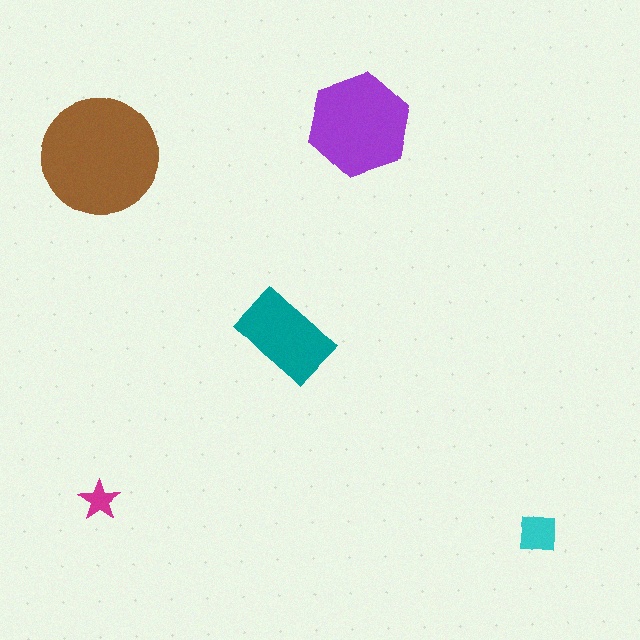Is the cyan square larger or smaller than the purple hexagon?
Smaller.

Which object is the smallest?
The magenta star.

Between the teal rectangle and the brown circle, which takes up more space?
The brown circle.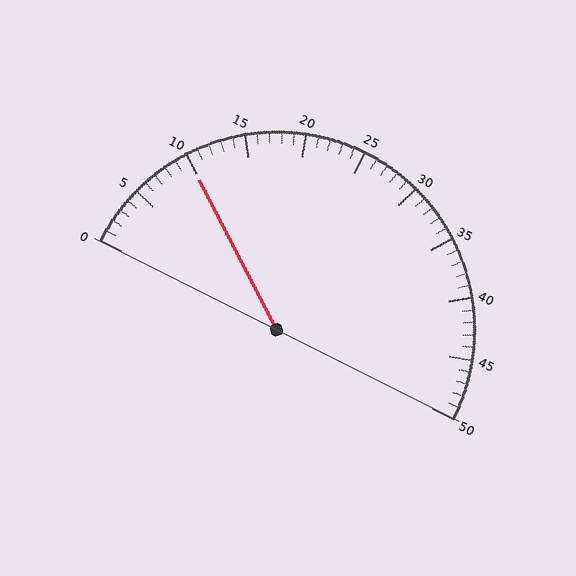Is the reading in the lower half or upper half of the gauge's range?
The reading is in the lower half of the range (0 to 50).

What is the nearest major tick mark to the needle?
The nearest major tick mark is 10.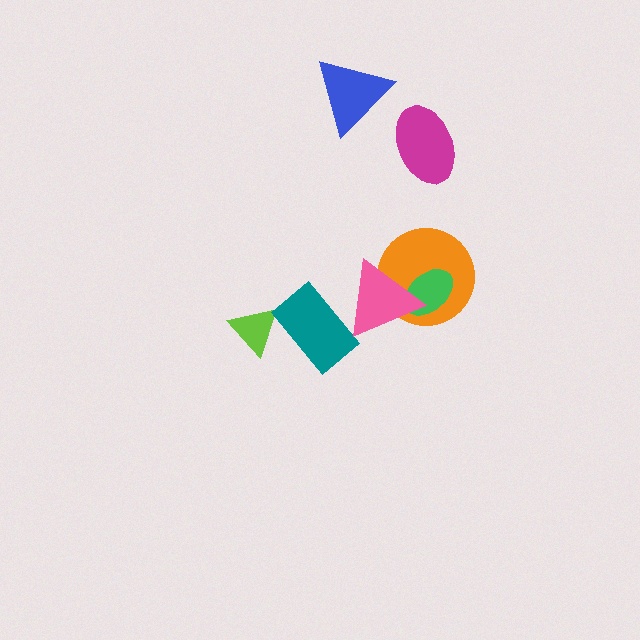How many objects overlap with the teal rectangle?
2 objects overlap with the teal rectangle.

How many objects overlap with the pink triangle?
3 objects overlap with the pink triangle.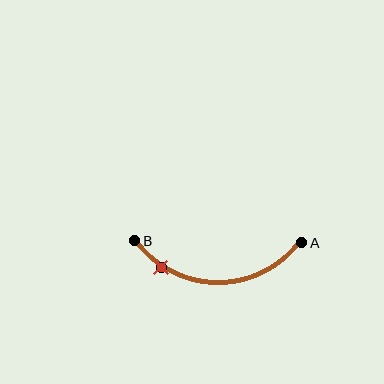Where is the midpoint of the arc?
The arc midpoint is the point on the curve farthest from the straight line joining A and B. It sits below that line.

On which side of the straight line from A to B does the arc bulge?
The arc bulges below the straight line connecting A and B.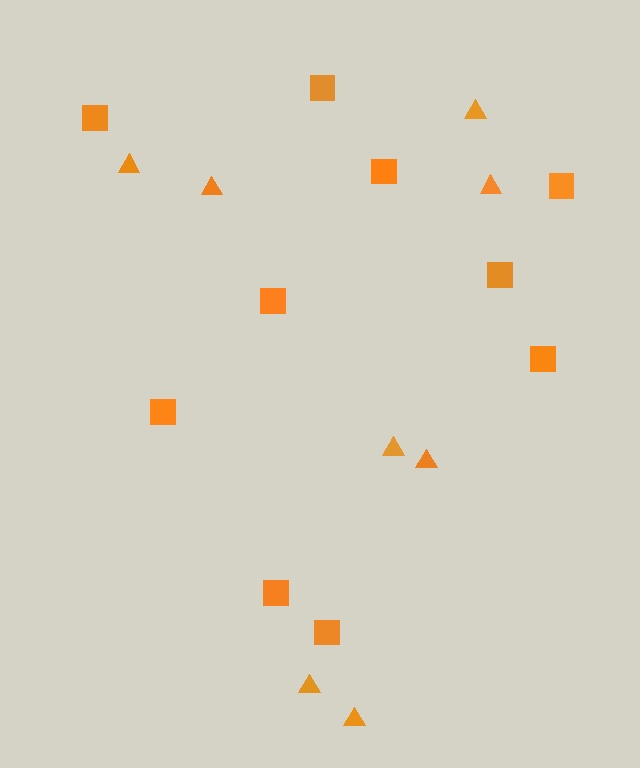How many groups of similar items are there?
There are 2 groups: one group of squares (10) and one group of triangles (8).